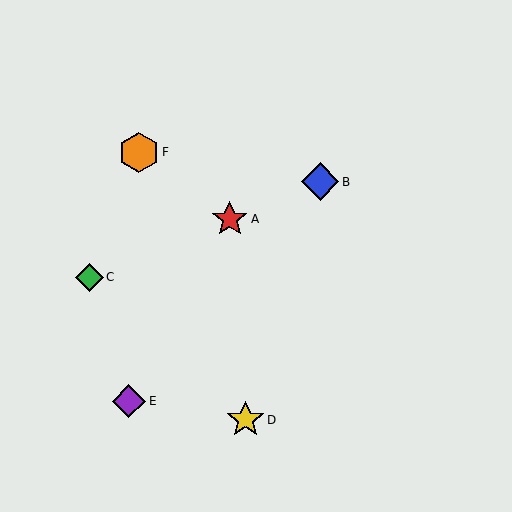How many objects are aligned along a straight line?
3 objects (A, B, C) are aligned along a straight line.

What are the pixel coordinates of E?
Object E is at (129, 401).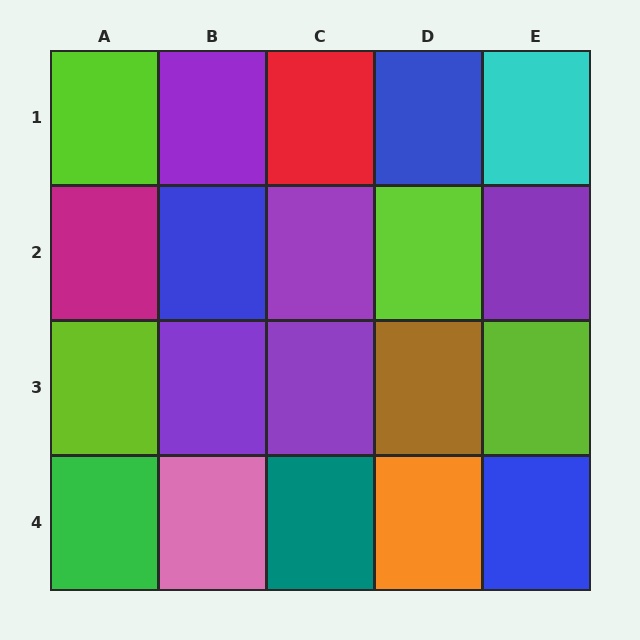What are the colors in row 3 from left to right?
Lime, purple, purple, brown, lime.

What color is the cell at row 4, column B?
Pink.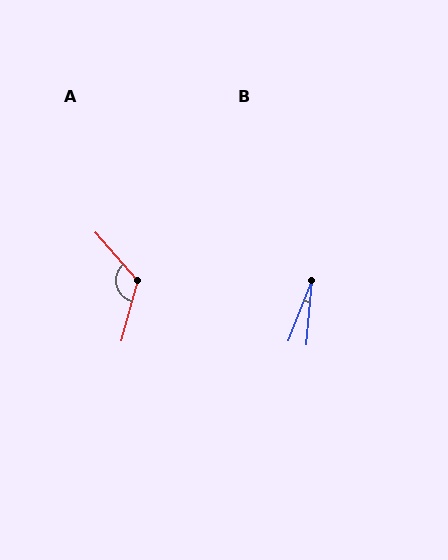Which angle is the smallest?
B, at approximately 16 degrees.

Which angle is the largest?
A, at approximately 124 degrees.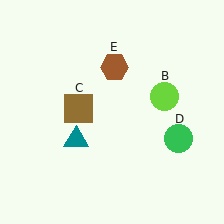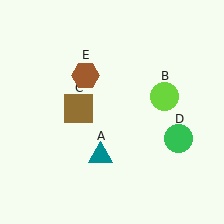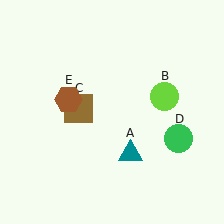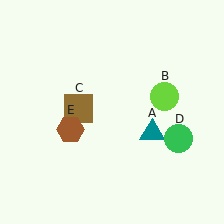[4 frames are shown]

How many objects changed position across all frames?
2 objects changed position: teal triangle (object A), brown hexagon (object E).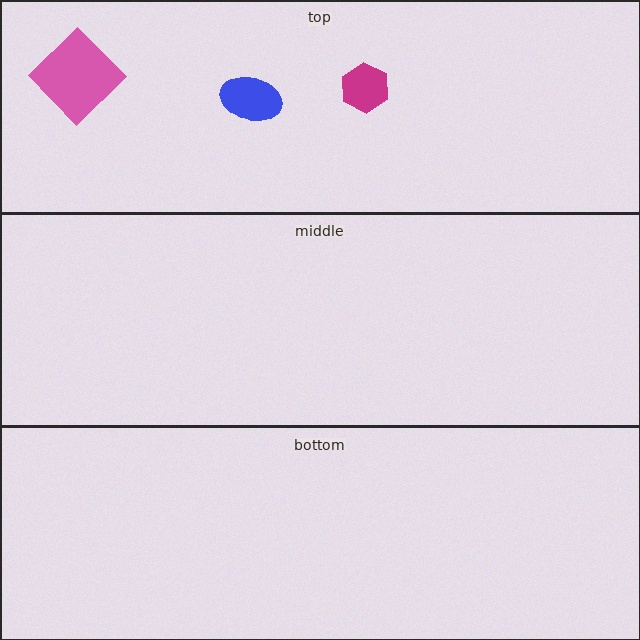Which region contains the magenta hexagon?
The top region.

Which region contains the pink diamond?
The top region.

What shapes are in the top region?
The pink diamond, the magenta hexagon, the blue ellipse.